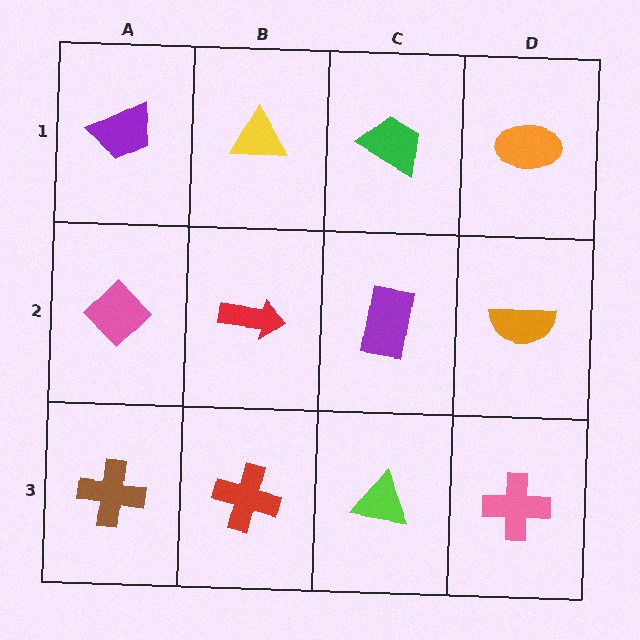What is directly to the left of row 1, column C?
A yellow triangle.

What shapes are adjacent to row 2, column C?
A green trapezoid (row 1, column C), a lime triangle (row 3, column C), a red arrow (row 2, column B), an orange semicircle (row 2, column D).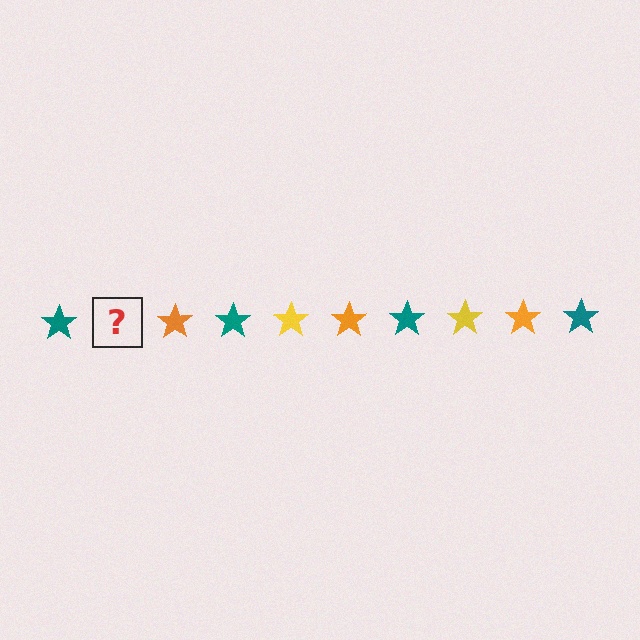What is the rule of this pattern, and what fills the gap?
The rule is that the pattern cycles through teal, yellow, orange stars. The gap should be filled with a yellow star.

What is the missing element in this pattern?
The missing element is a yellow star.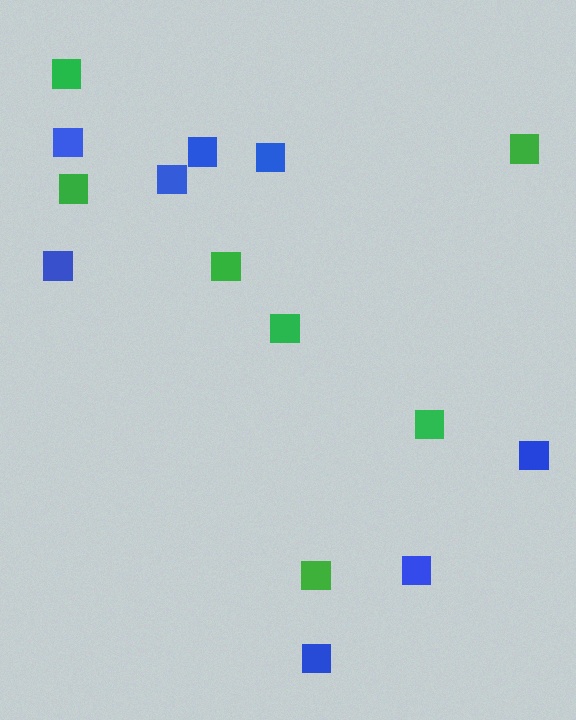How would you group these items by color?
There are 2 groups: one group of green squares (7) and one group of blue squares (8).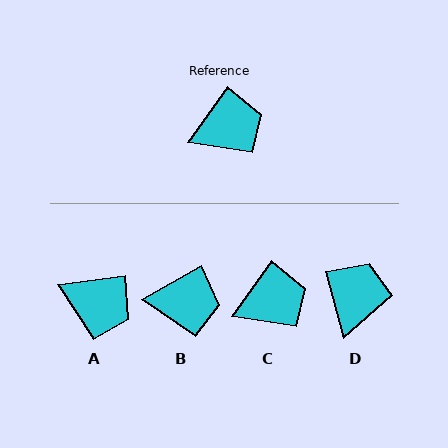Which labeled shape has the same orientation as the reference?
C.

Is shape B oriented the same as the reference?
No, it is off by about 26 degrees.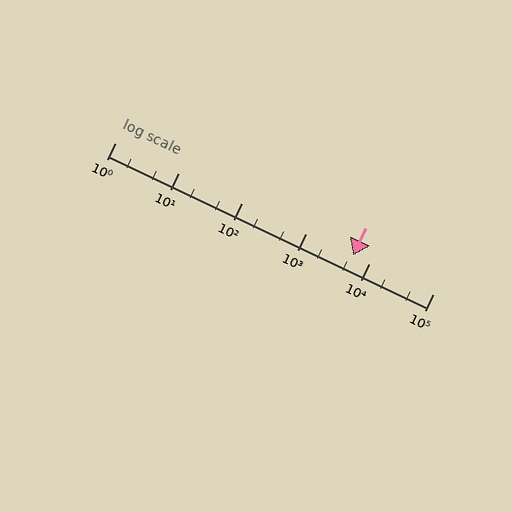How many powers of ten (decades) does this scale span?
The scale spans 5 decades, from 1 to 100000.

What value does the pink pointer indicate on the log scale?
The pointer indicates approximately 5500.